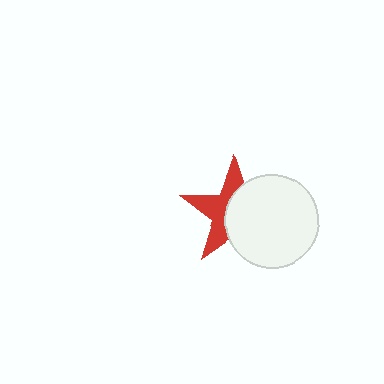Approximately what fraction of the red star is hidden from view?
Roughly 54% of the red star is hidden behind the white circle.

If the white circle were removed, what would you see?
You would see the complete red star.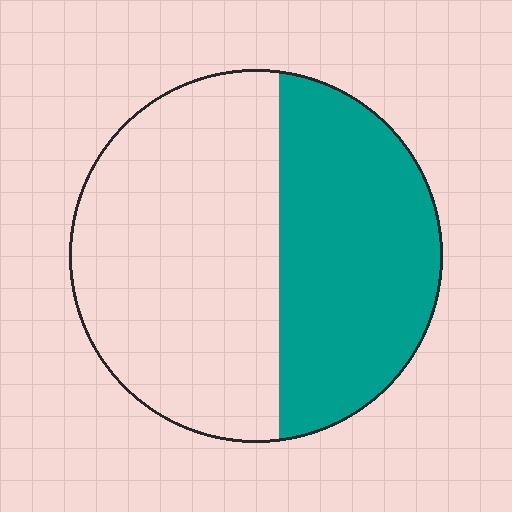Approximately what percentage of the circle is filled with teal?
Approximately 40%.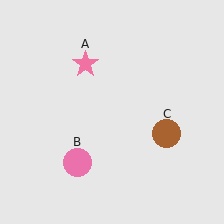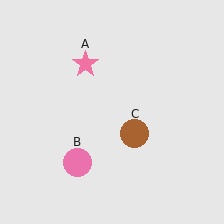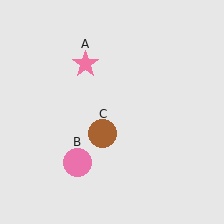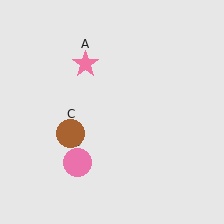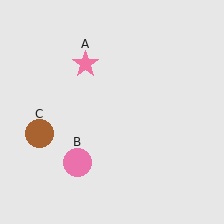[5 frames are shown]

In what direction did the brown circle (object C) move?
The brown circle (object C) moved left.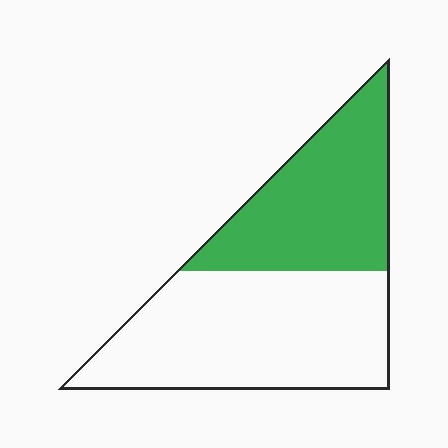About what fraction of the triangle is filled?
About two fifths (2/5).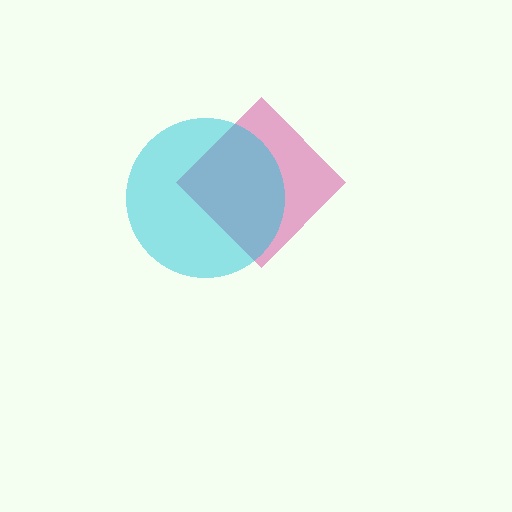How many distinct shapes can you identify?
There are 2 distinct shapes: a magenta diamond, a cyan circle.